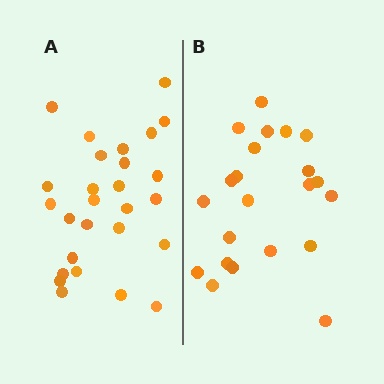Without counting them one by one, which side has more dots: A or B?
Region A (the left region) has more dots.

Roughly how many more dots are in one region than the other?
Region A has about 5 more dots than region B.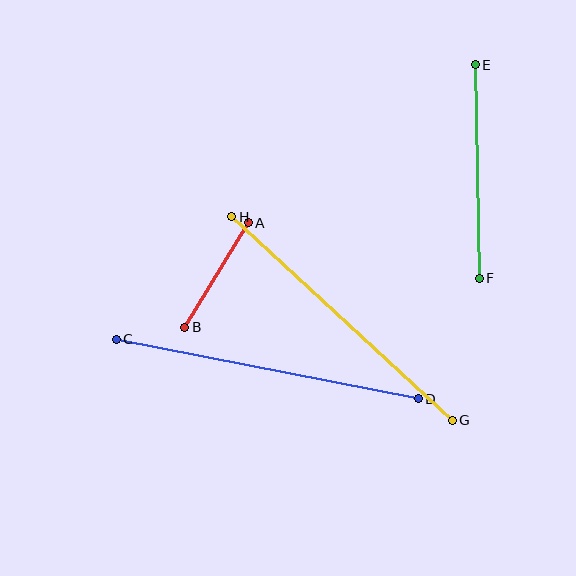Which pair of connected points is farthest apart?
Points C and D are farthest apart.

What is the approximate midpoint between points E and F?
The midpoint is at approximately (477, 171) pixels.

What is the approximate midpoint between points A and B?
The midpoint is at approximately (217, 275) pixels.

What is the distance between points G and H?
The distance is approximately 300 pixels.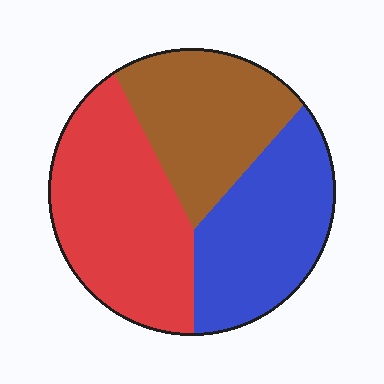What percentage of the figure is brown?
Brown covers 29% of the figure.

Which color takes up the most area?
Red, at roughly 40%.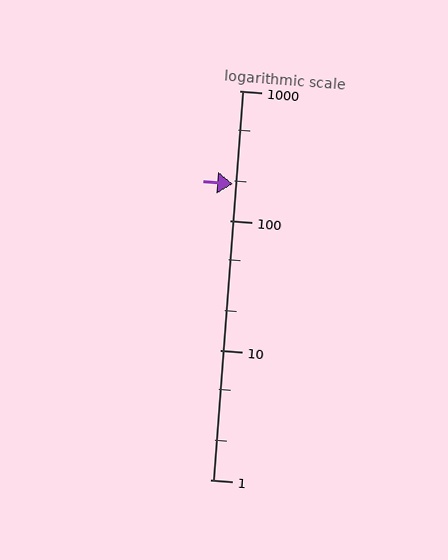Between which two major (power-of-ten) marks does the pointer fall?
The pointer is between 100 and 1000.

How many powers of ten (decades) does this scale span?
The scale spans 3 decades, from 1 to 1000.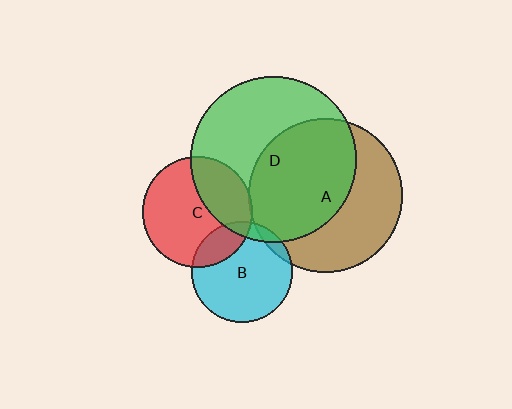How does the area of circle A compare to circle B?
Approximately 2.3 times.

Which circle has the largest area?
Circle D (green).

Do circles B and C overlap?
Yes.